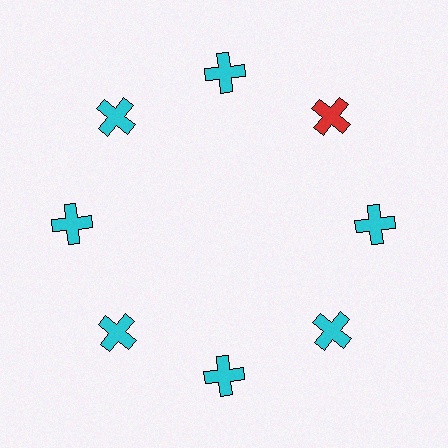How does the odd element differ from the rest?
It has a different color: red instead of cyan.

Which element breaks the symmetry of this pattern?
The red cross at roughly the 2 o'clock position breaks the symmetry. All other shapes are cyan crosses.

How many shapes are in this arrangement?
There are 8 shapes arranged in a ring pattern.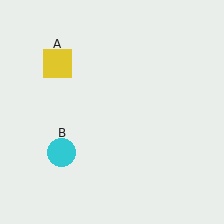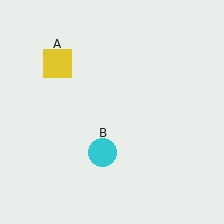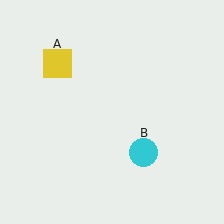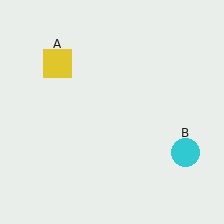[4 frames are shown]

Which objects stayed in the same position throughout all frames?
Yellow square (object A) remained stationary.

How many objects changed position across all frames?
1 object changed position: cyan circle (object B).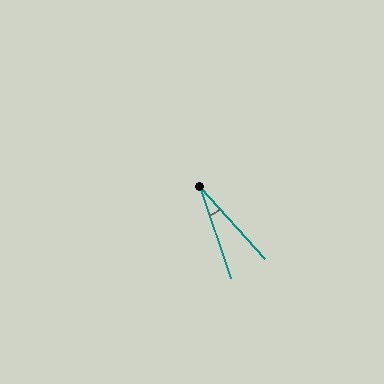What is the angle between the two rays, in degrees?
Approximately 24 degrees.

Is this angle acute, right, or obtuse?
It is acute.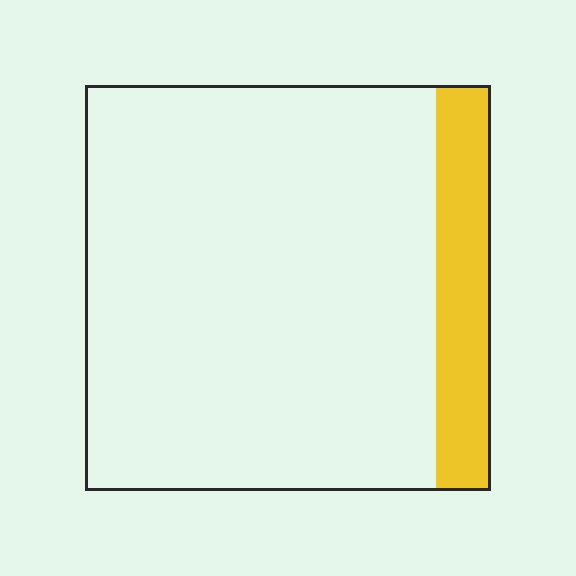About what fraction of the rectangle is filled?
About one eighth (1/8).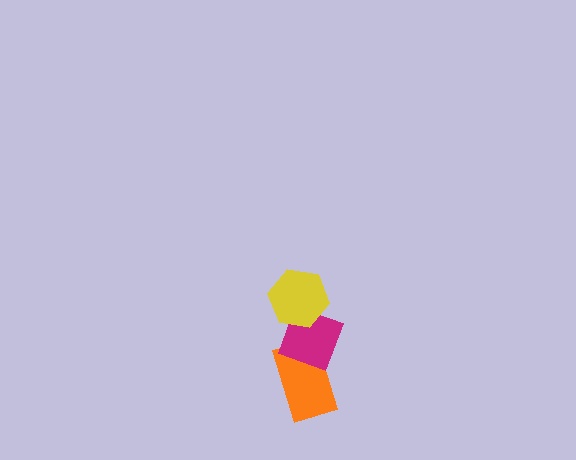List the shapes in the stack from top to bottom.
From top to bottom: the yellow hexagon, the magenta diamond, the orange rectangle.